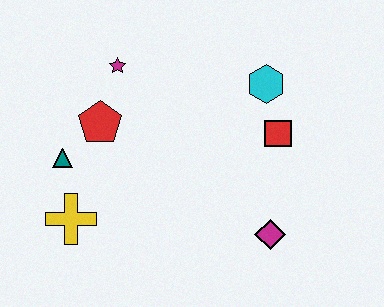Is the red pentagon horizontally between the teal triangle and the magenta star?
Yes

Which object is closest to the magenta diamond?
The red square is closest to the magenta diamond.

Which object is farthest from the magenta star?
The magenta diamond is farthest from the magenta star.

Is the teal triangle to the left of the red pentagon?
Yes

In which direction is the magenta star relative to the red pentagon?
The magenta star is above the red pentagon.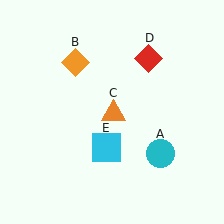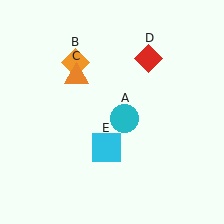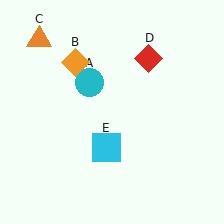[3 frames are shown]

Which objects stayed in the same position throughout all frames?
Orange diamond (object B) and red diamond (object D) and cyan square (object E) remained stationary.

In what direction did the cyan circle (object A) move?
The cyan circle (object A) moved up and to the left.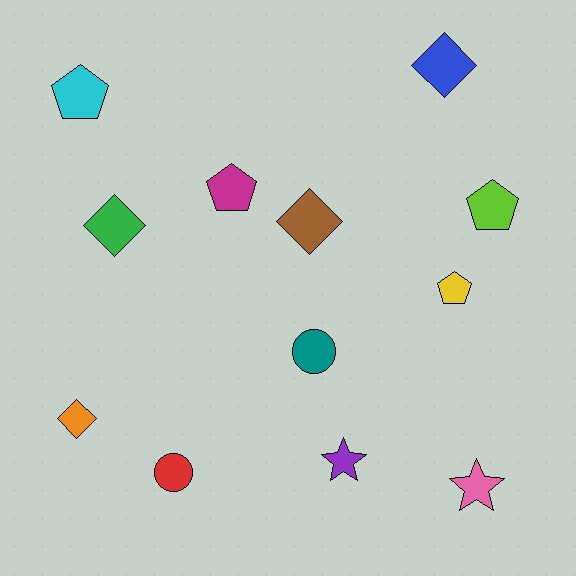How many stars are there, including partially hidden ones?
There are 2 stars.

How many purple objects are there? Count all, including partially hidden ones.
There is 1 purple object.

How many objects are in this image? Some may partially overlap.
There are 12 objects.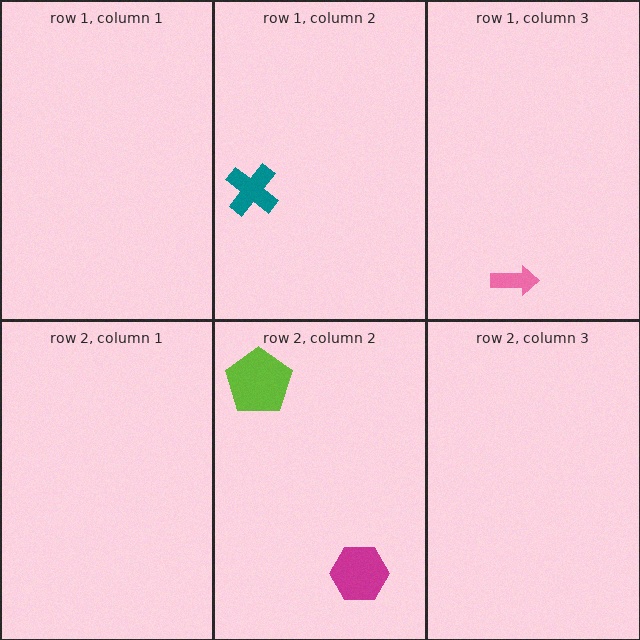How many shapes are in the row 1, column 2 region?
1.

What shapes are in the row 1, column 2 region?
The teal cross.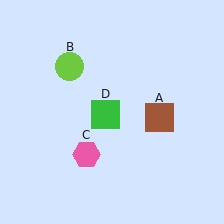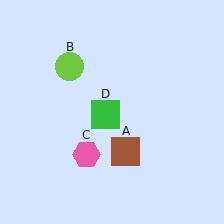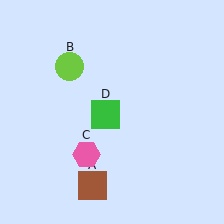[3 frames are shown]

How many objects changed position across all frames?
1 object changed position: brown square (object A).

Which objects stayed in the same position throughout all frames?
Lime circle (object B) and pink hexagon (object C) and green square (object D) remained stationary.